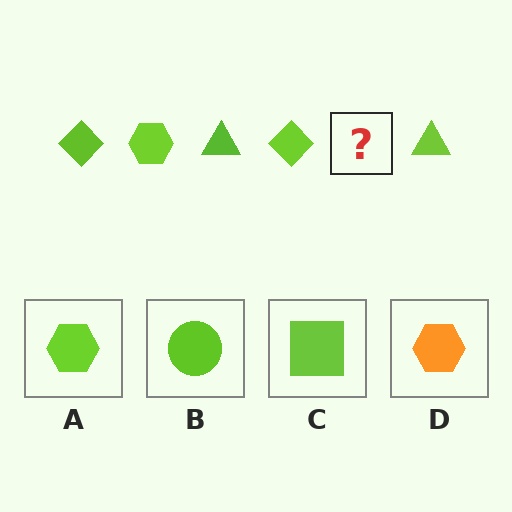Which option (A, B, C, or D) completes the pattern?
A.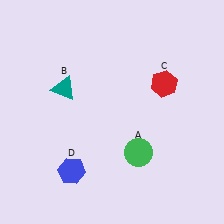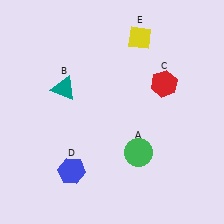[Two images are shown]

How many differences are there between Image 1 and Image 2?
There is 1 difference between the two images.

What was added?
A yellow diamond (E) was added in Image 2.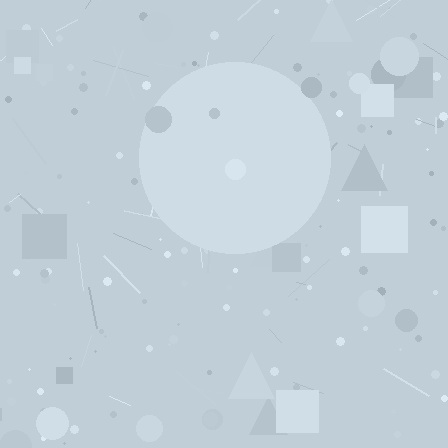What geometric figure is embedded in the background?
A circle is embedded in the background.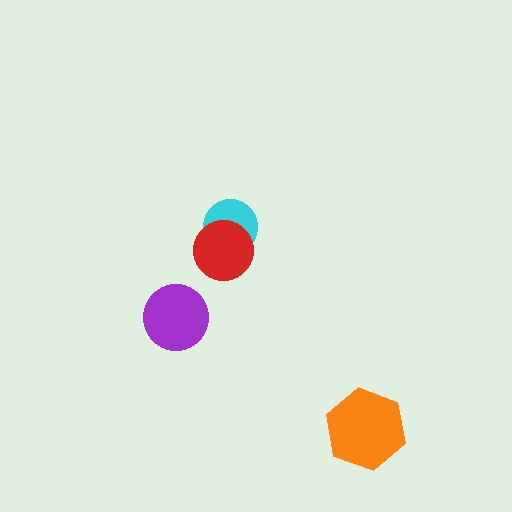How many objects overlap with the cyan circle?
1 object overlaps with the cyan circle.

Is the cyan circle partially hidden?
Yes, it is partially covered by another shape.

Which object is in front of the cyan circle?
The red circle is in front of the cyan circle.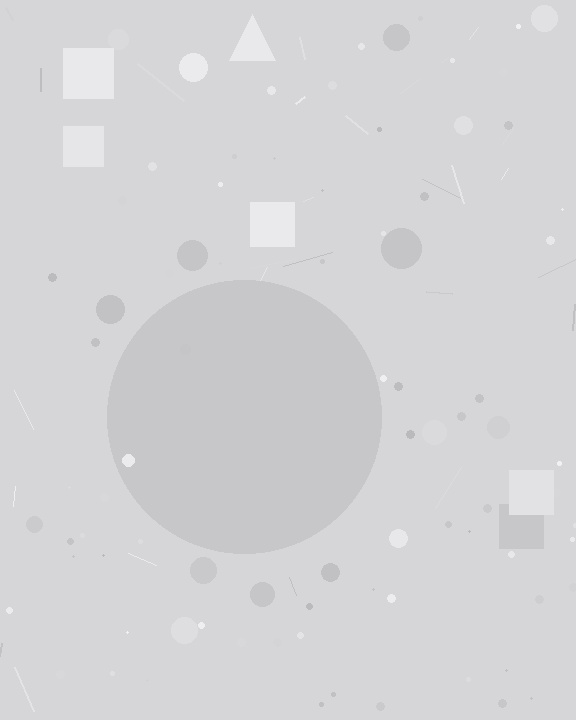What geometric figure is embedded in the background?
A circle is embedded in the background.